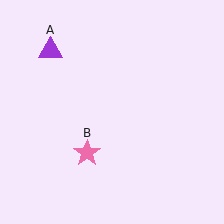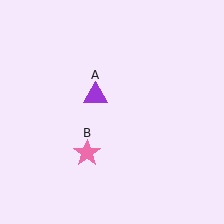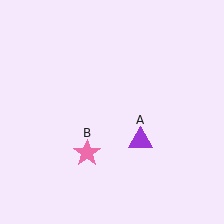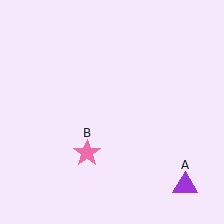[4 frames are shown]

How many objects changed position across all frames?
1 object changed position: purple triangle (object A).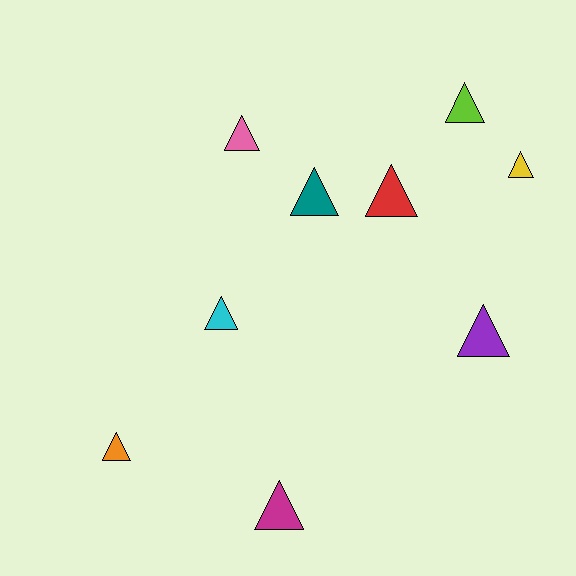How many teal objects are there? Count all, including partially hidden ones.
There is 1 teal object.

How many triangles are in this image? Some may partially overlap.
There are 9 triangles.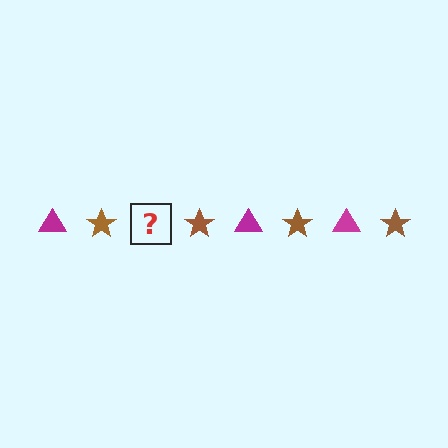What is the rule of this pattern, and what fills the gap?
The rule is that the pattern alternates between magenta triangle and brown star. The gap should be filled with a magenta triangle.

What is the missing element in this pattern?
The missing element is a magenta triangle.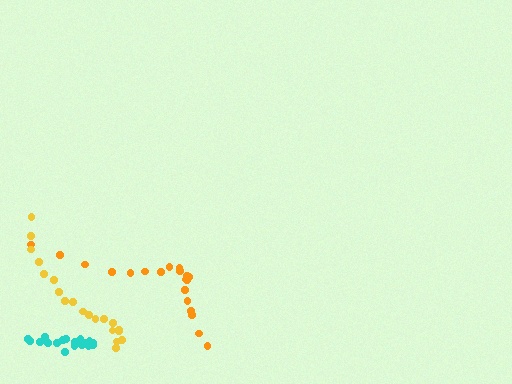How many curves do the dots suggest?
There are 3 distinct paths.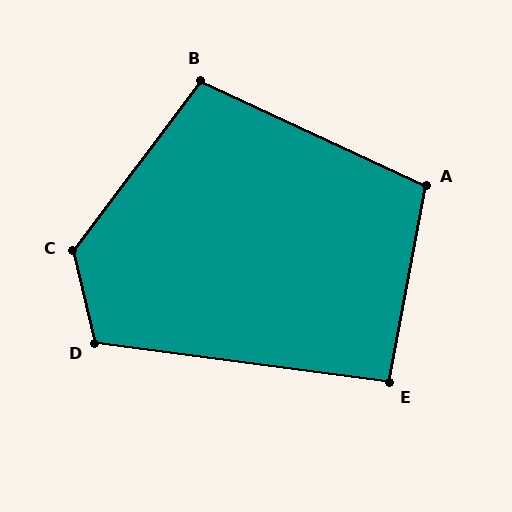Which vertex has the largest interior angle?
C, at approximately 129 degrees.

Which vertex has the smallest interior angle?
E, at approximately 93 degrees.